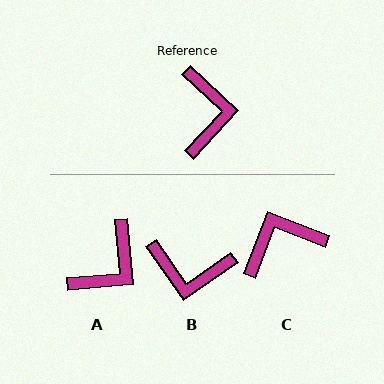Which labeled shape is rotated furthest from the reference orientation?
C, about 112 degrees away.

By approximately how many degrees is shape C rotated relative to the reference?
Approximately 112 degrees counter-clockwise.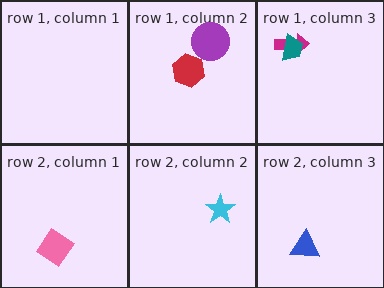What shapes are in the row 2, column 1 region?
The pink diamond.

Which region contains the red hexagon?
The row 1, column 2 region.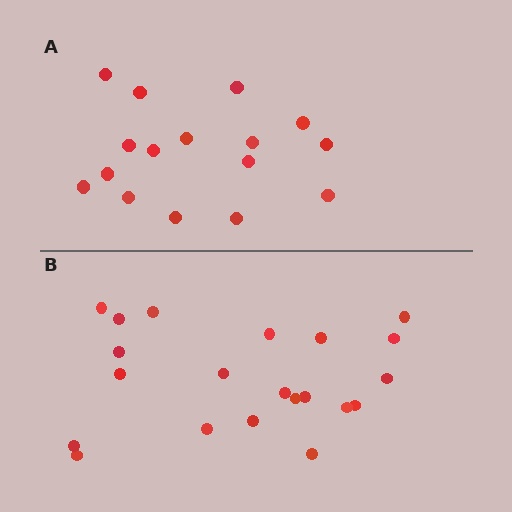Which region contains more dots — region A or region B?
Region B (the bottom region) has more dots.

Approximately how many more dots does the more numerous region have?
Region B has about 5 more dots than region A.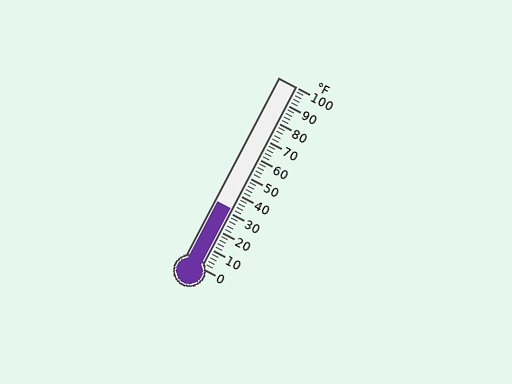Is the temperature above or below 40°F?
The temperature is below 40°F.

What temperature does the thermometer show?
The thermometer shows approximately 32°F.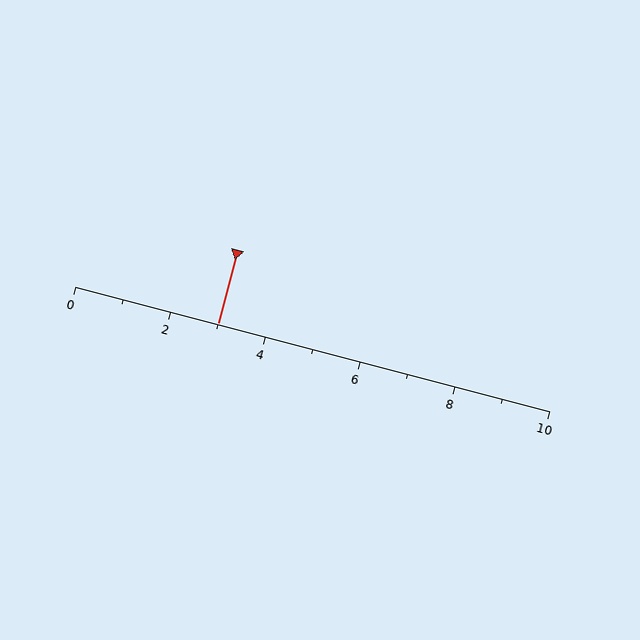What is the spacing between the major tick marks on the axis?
The major ticks are spaced 2 apart.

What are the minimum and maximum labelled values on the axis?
The axis runs from 0 to 10.